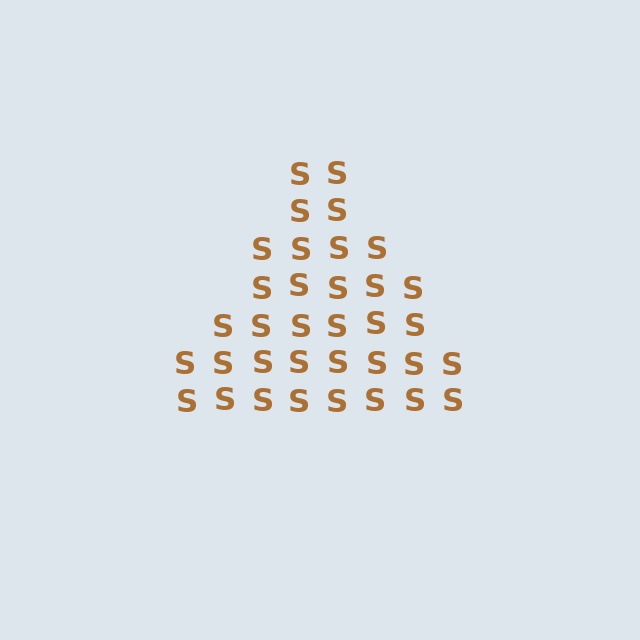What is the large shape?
The large shape is a triangle.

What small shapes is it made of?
It is made of small letter S's.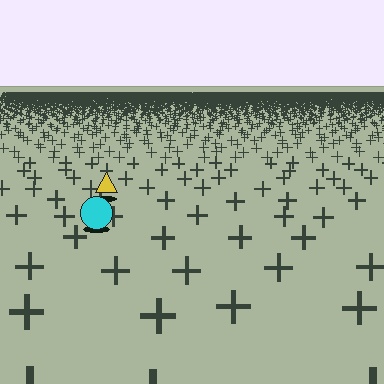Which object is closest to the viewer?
The cyan circle is closest. The texture marks near it are larger and more spread out.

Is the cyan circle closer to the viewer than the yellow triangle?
Yes. The cyan circle is closer — you can tell from the texture gradient: the ground texture is coarser near it.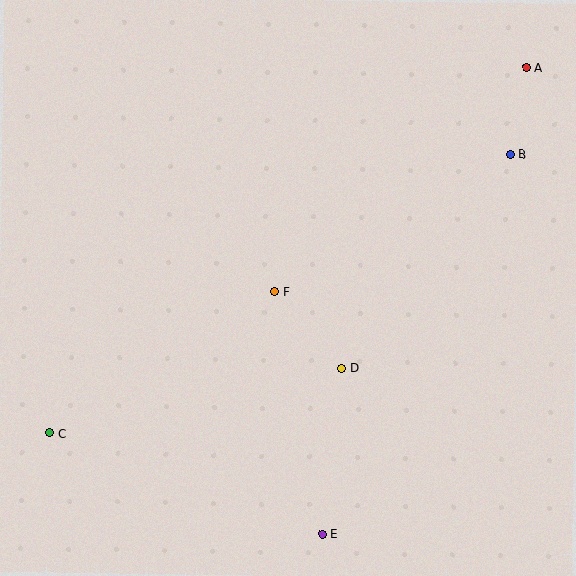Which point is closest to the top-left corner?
Point F is closest to the top-left corner.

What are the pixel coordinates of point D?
Point D is at (341, 368).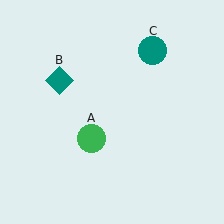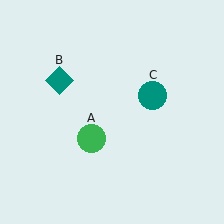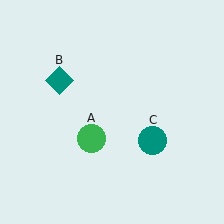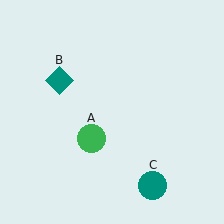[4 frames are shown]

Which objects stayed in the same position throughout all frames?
Green circle (object A) and teal diamond (object B) remained stationary.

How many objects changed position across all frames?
1 object changed position: teal circle (object C).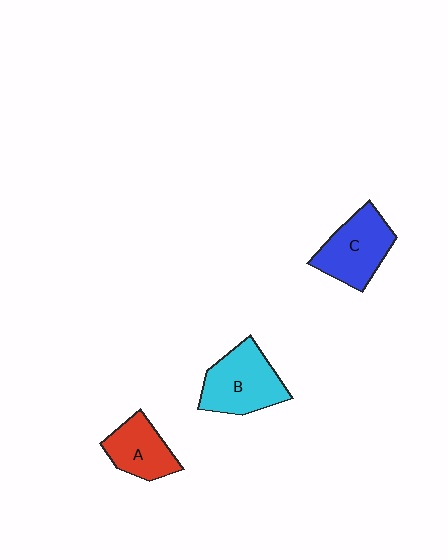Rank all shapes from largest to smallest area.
From largest to smallest: B (cyan), C (blue), A (red).